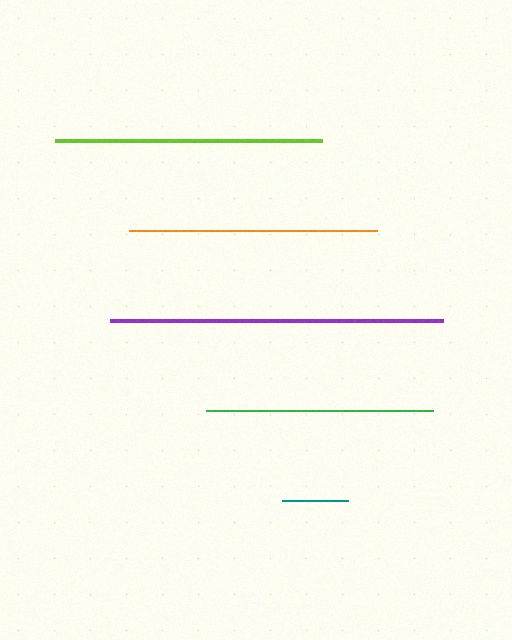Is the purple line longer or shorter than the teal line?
The purple line is longer than the teal line.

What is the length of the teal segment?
The teal segment is approximately 66 pixels long.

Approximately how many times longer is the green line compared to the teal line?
The green line is approximately 3.4 times the length of the teal line.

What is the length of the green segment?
The green segment is approximately 227 pixels long.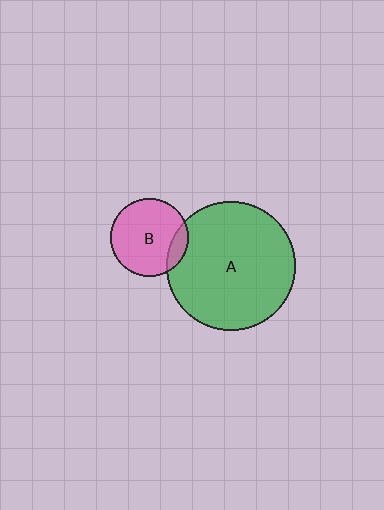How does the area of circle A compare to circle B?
Approximately 2.8 times.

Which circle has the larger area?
Circle A (green).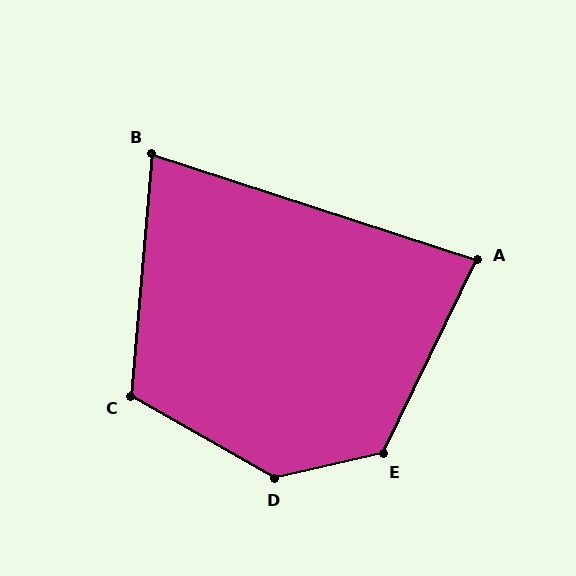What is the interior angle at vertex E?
Approximately 129 degrees (obtuse).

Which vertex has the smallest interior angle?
B, at approximately 77 degrees.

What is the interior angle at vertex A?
Approximately 82 degrees (acute).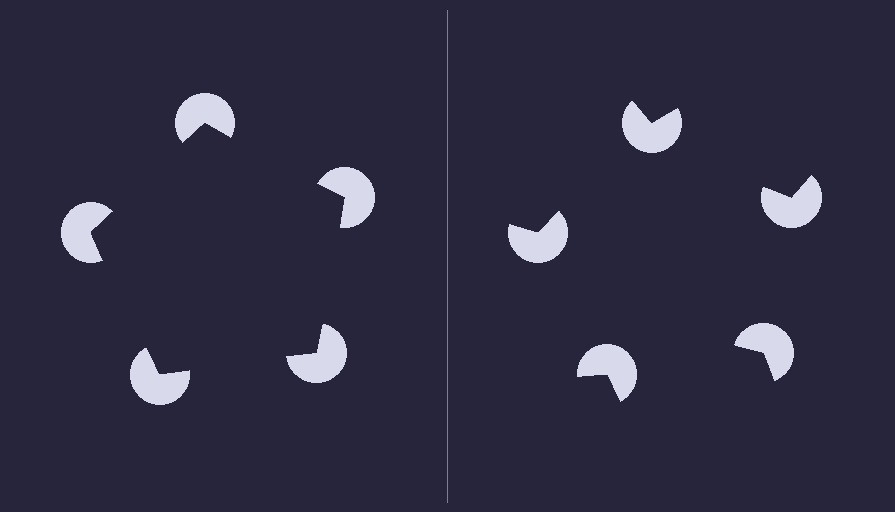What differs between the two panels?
The pac-man discs are positioned identically on both sides; only the wedge orientations differ. On the left they align to a pentagon; on the right they are misaligned.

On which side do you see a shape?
An illusory pentagon appears on the left side. On the right side the wedge cuts are rotated, so no coherent shape forms.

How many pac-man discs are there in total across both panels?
10 — 5 on each side.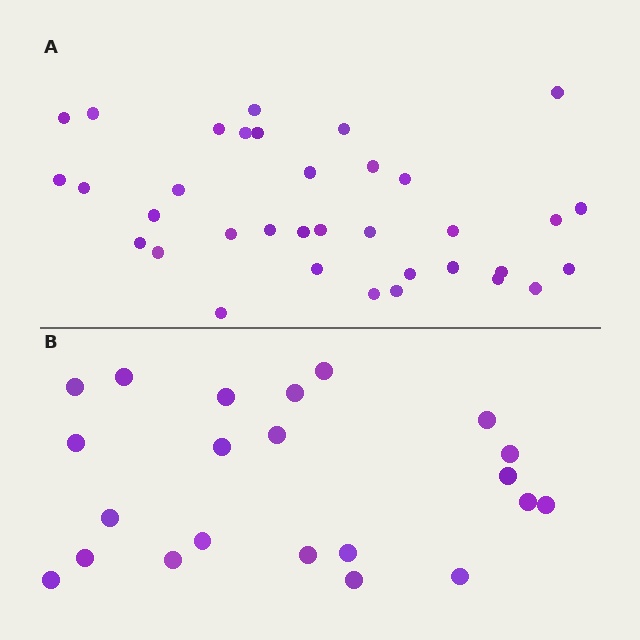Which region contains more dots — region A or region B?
Region A (the top region) has more dots.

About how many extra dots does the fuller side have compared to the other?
Region A has approximately 15 more dots than region B.